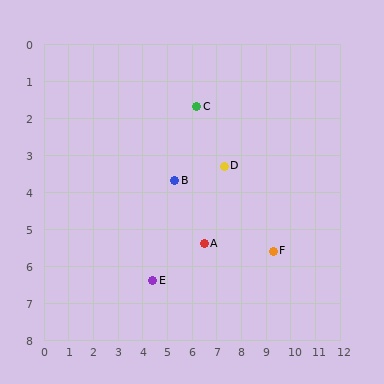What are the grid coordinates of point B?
Point B is at approximately (5.3, 3.7).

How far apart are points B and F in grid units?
Points B and F are about 4.4 grid units apart.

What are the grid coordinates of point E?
Point E is at approximately (4.4, 6.4).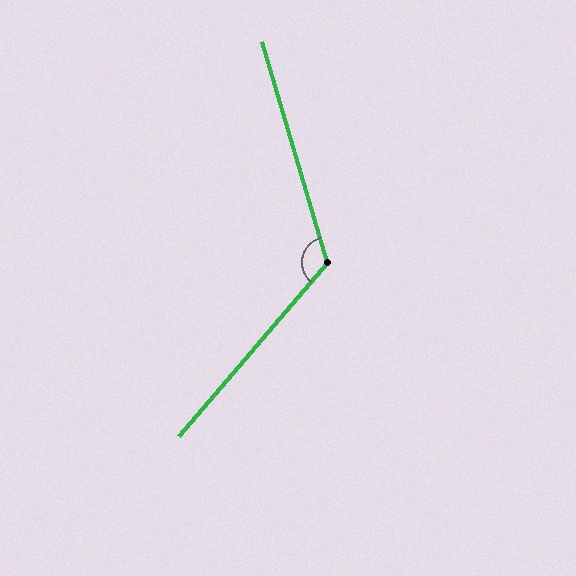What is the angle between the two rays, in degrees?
Approximately 123 degrees.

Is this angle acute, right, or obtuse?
It is obtuse.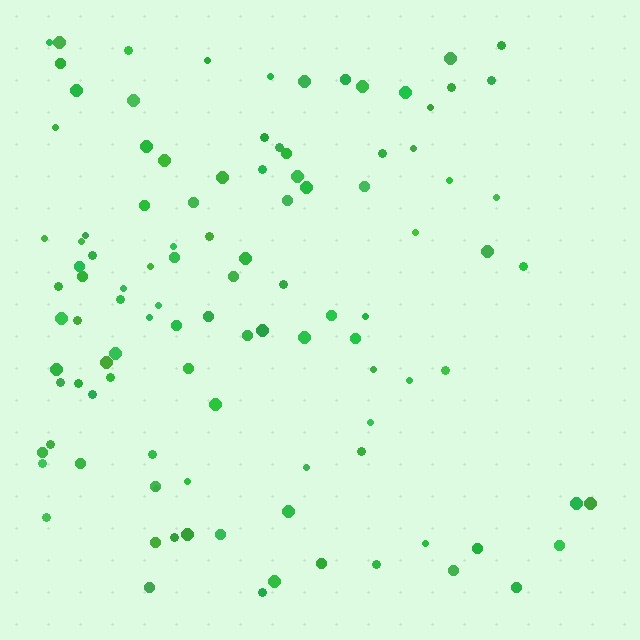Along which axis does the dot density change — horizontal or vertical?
Horizontal.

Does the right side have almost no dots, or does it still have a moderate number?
Still a moderate number, just noticeably fewer than the left.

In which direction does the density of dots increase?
From right to left, with the left side densest.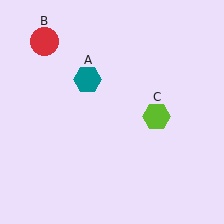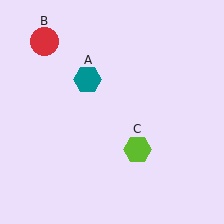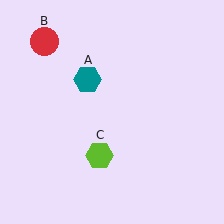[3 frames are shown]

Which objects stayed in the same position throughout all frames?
Teal hexagon (object A) and red circle (object B) remained stationary.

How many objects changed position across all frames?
1 object changed position: lime hexagon (object C).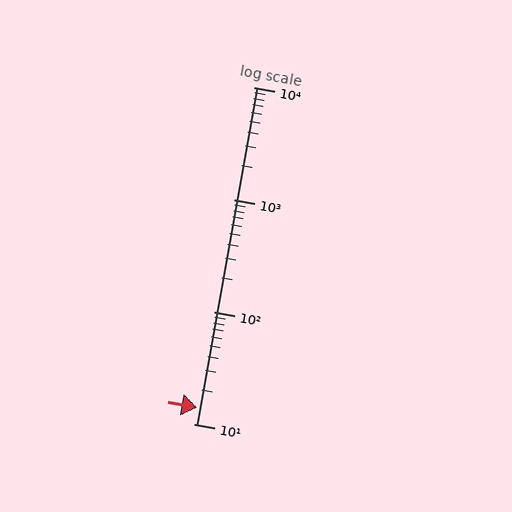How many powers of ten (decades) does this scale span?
The scale spans 3 decades, from 10 to 10000.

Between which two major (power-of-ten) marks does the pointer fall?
The pointer is between 10 and 100.